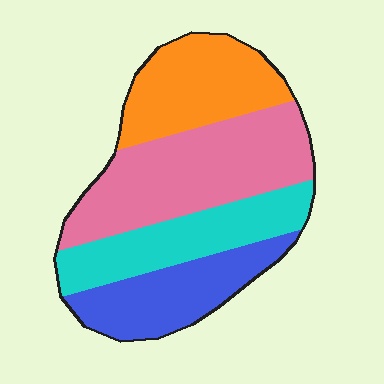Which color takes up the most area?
Pink, at roughly 35%.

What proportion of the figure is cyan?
Cyan covers around 20% of the figure.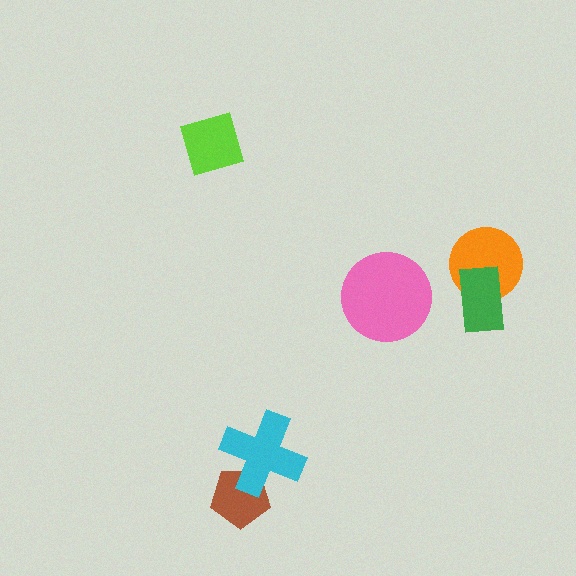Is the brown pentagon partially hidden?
Yes, it is partially covered by another shape.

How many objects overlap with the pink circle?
0 objects overlap with the pink circle.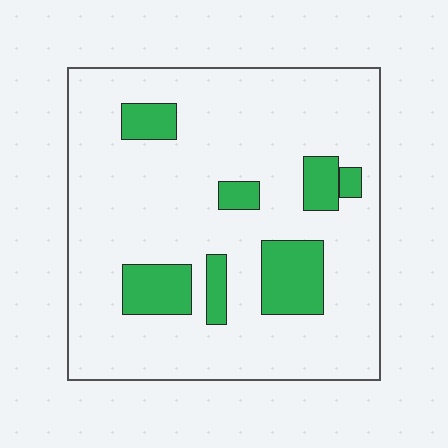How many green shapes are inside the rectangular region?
7.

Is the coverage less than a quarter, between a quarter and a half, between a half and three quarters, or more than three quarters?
Less than a quarter.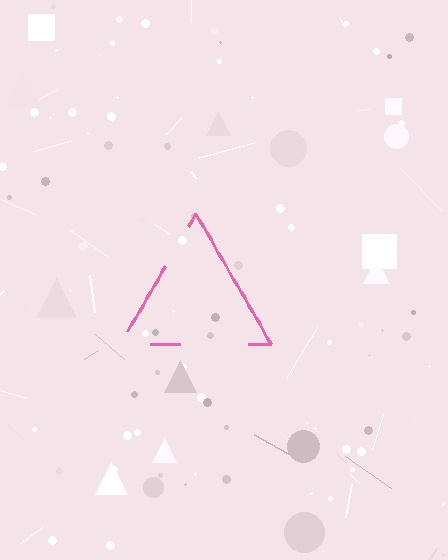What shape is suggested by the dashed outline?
The dashed outline suggests a triangle.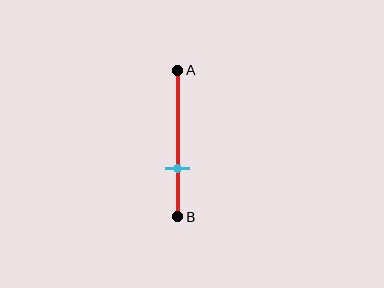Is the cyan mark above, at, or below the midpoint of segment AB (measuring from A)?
The cyan mark is below the midpoint of segment AB.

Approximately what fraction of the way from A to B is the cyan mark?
The cyan mark is approximately 65% of the way from A to B.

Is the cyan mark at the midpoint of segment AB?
No, the mark is at about 65% from A, not at the 50% midpoint.